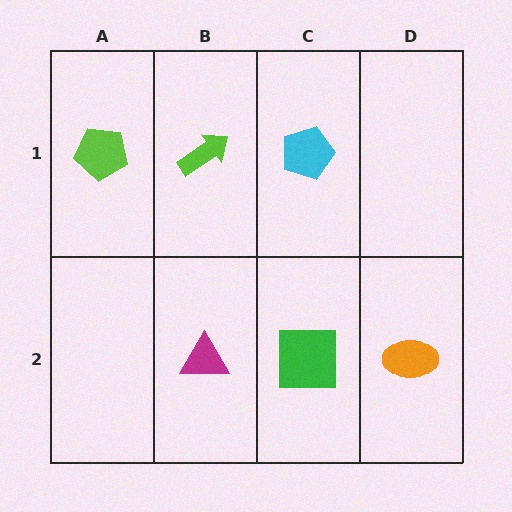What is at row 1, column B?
A lime arrow.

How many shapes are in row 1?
3 shapes.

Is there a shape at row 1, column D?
No, that cell is empty.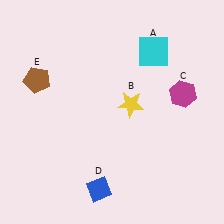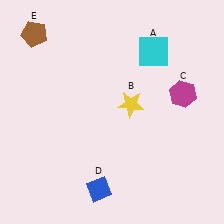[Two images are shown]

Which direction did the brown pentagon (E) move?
The brown pentagon (E) moved up.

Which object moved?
The brown pentagon (E) moved up.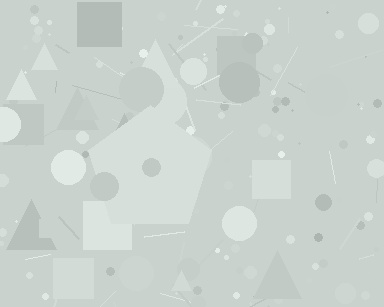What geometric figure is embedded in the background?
A pentagon is embedded in the background.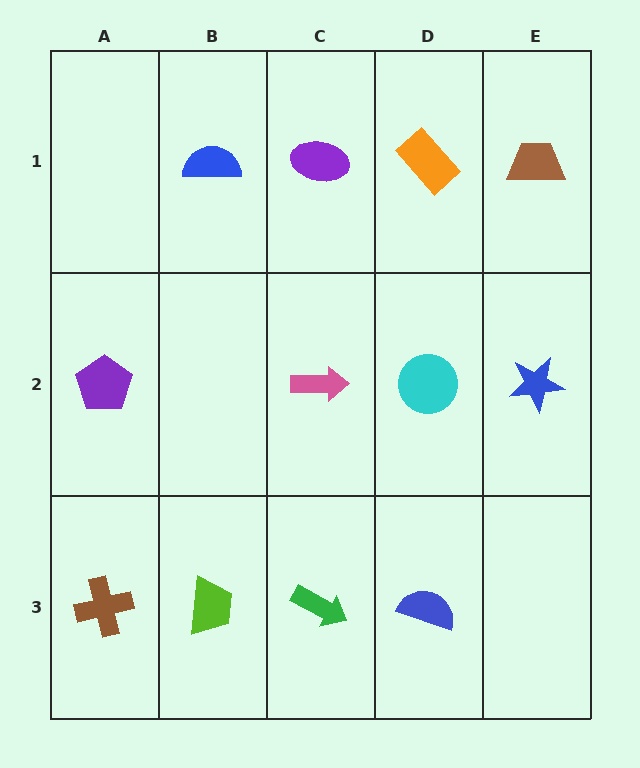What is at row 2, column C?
A pink arrow.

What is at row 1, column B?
A blue semicircle.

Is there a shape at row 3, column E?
No, that cell is empty.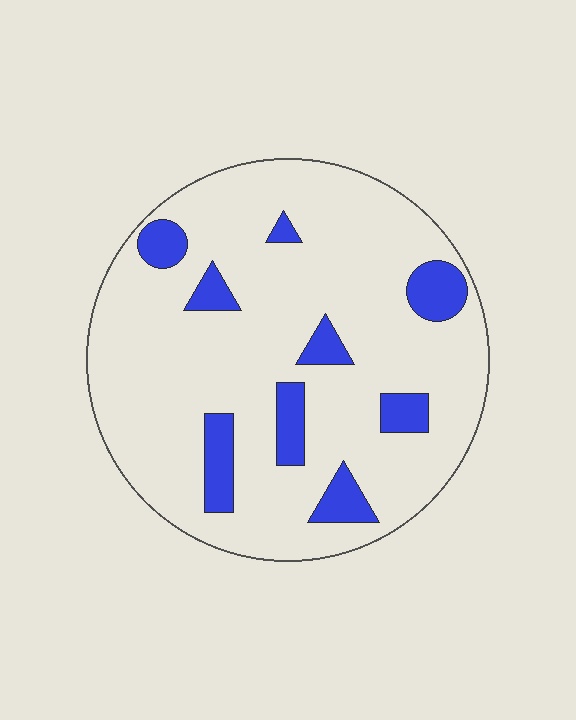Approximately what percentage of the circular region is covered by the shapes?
Approximately 15%.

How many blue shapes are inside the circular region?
9.